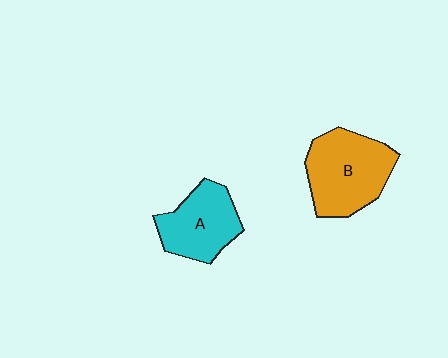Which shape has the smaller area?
Shape A (cyan).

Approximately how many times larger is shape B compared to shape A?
Approximately 1.3 times.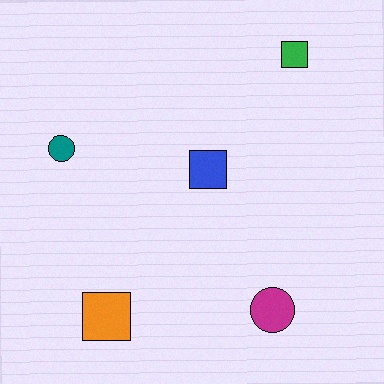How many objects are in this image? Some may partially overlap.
There are 5 objects.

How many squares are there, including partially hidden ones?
There are 3 squares.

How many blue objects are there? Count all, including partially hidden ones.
There is 1 blue object.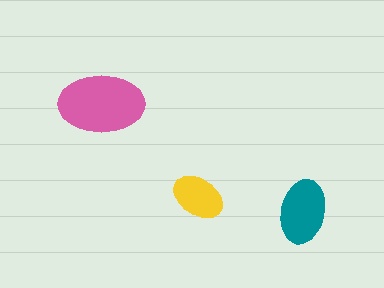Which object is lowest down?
The teal ellipse is bottommost.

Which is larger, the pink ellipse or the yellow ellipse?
The pink one.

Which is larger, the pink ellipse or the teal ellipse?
The pink one.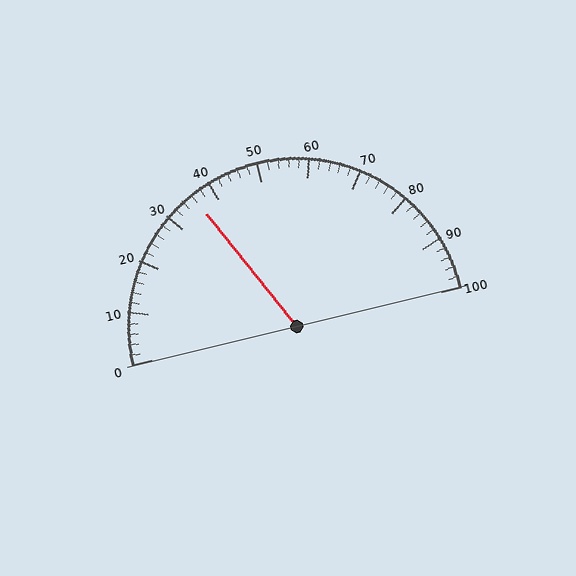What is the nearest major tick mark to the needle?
The nearest major tick mark is 40.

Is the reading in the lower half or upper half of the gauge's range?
The reading is in the lower half of the range (0 to 100).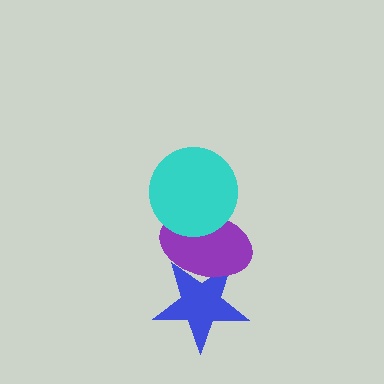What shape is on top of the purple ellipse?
The cyan circle is on top of the purple ellipse.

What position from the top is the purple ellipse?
The purple ellipse is 2nd from the top.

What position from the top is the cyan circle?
The cyan circle is 1st from the top.